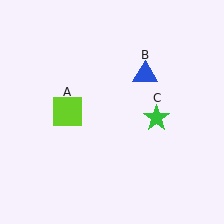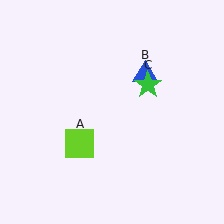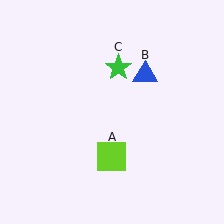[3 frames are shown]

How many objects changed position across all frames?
2 objects changed position: lime square (object A), green star (object C).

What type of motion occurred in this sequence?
The lime square (object A), green star (object C) rotated counterclockwise around the center of the scene.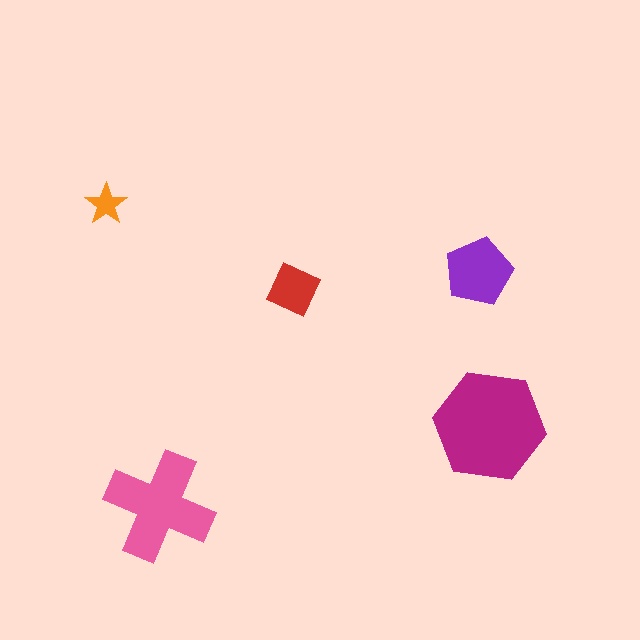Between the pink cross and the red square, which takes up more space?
The pink cross.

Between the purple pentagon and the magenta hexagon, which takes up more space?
The magenta hexagon.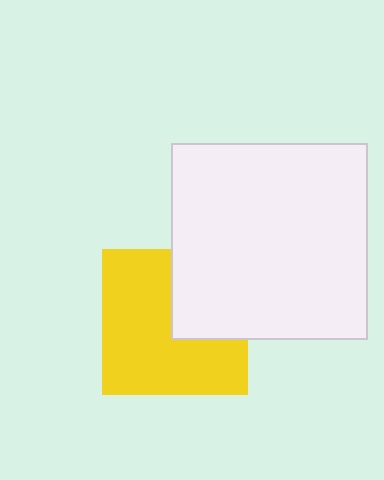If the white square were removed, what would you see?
You would see the complete yellow square.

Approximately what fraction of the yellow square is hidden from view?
Roughly 32% of the yellow square is hidden behind the white square.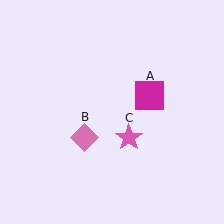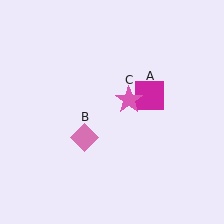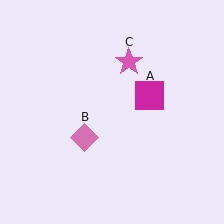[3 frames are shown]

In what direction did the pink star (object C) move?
The pink star (object C) moved up.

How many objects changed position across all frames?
1 object changed position: pink star (object C).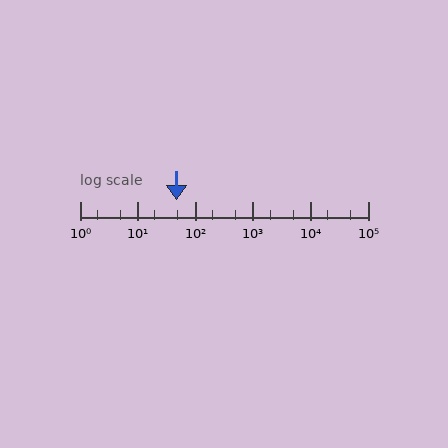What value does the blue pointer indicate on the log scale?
The pointer indicates approximately 47.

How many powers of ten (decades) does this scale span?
The scale spans 5 decades, from 1 to 100000.